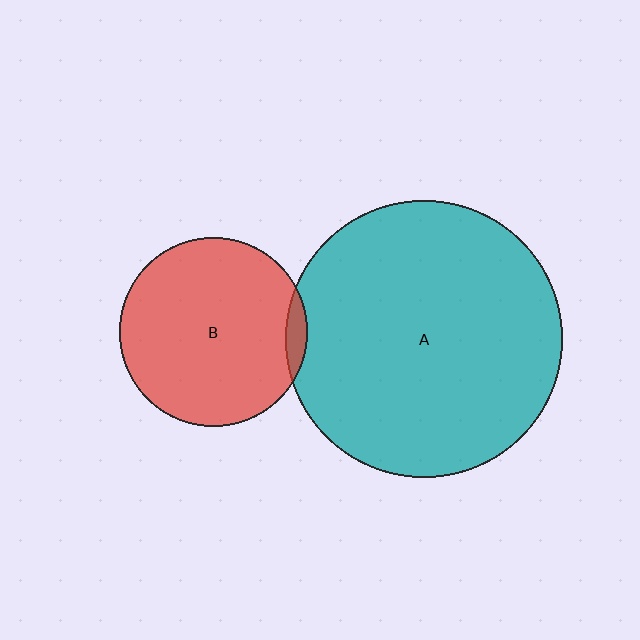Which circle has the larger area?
Circle A (teal).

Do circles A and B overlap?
Yes.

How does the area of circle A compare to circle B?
Approximately 2.2 times.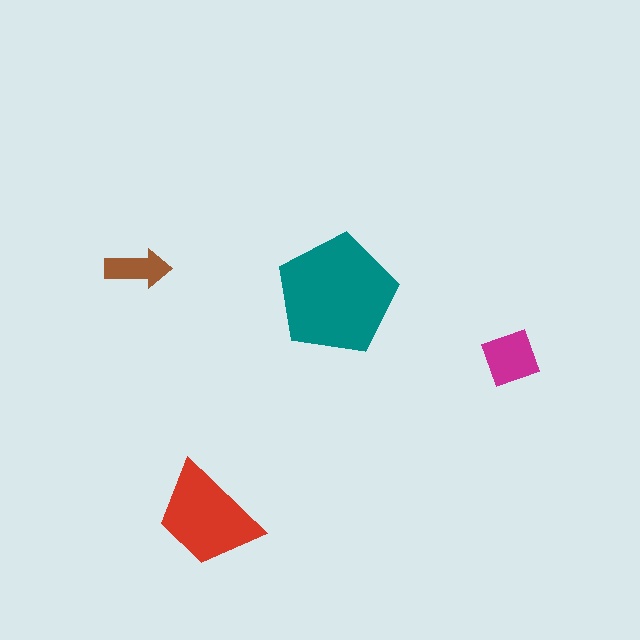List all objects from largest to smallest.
The teal pentagon, the red trapezoid, the magenta diamond, the brown arrow.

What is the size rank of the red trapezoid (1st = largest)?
2nd.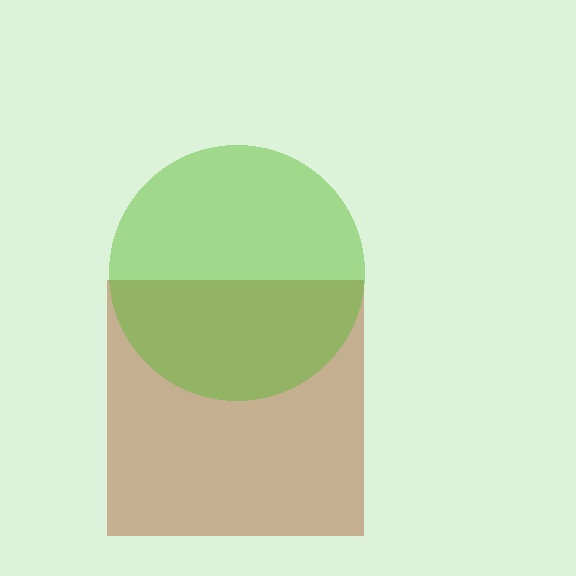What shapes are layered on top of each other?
The layered shapes are: a brown square, a lime circle.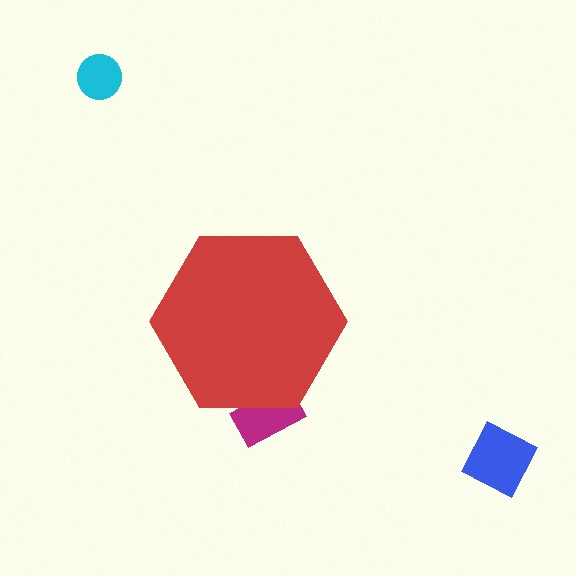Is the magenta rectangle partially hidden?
Yes, the magenta rectangle is partially hidden behind the red hexagon.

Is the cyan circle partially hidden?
No, the cyan circle is fully visible.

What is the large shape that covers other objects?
A red hexagon.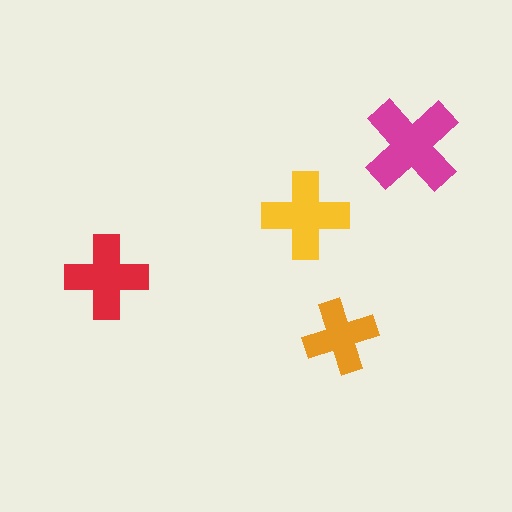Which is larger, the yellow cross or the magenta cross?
The magenta one.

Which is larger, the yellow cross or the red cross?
The yellow one.